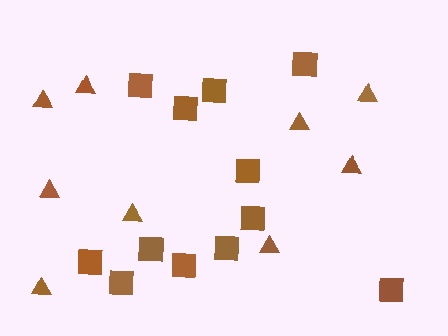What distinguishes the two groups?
There are 2 groups: one group of squares (12) and one group of triangles (9).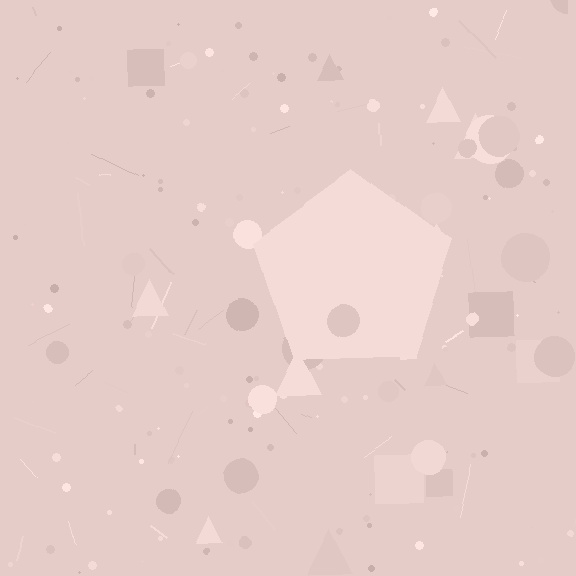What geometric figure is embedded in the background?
A pentagon is embedded in the background.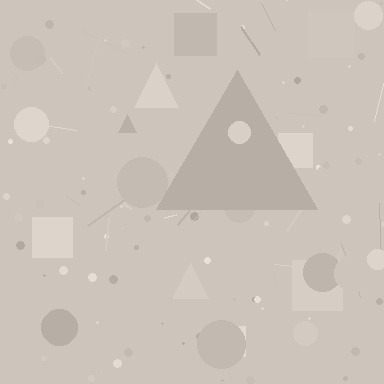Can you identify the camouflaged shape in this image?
The camouflaged shape is a triangle.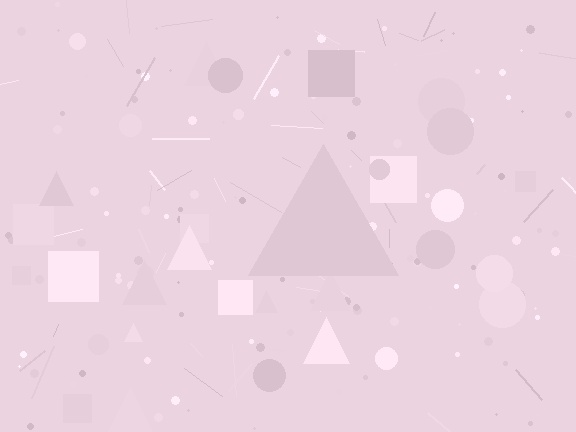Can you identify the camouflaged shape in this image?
The camouflaged shape is a triangle.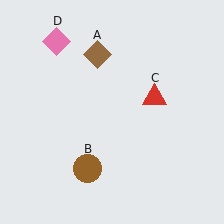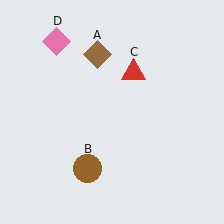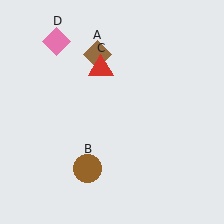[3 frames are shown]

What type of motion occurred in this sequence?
The red triangle (object C) rotated counterclockwise around the center of the scene.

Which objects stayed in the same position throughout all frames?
Brown diamond (object A) and brown circle (object B) and pink diamond (object D) remained stationary.